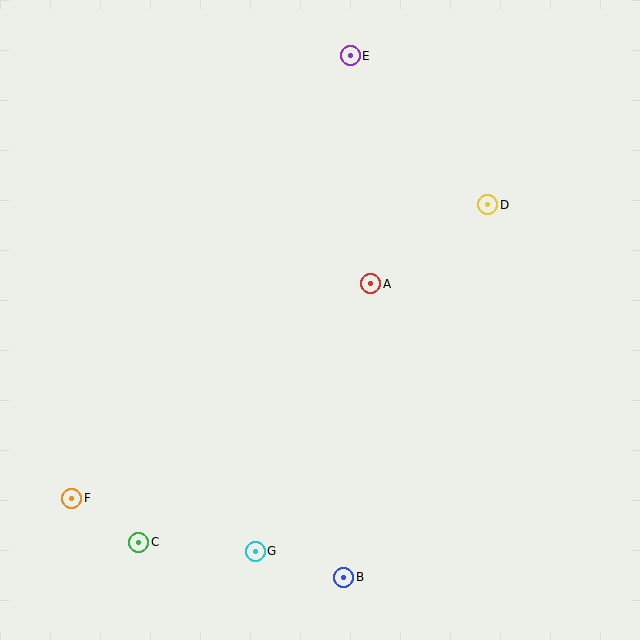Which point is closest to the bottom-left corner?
Point F is closest to the bottom-left corner.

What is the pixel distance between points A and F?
The distance between A and F is 368 pixels.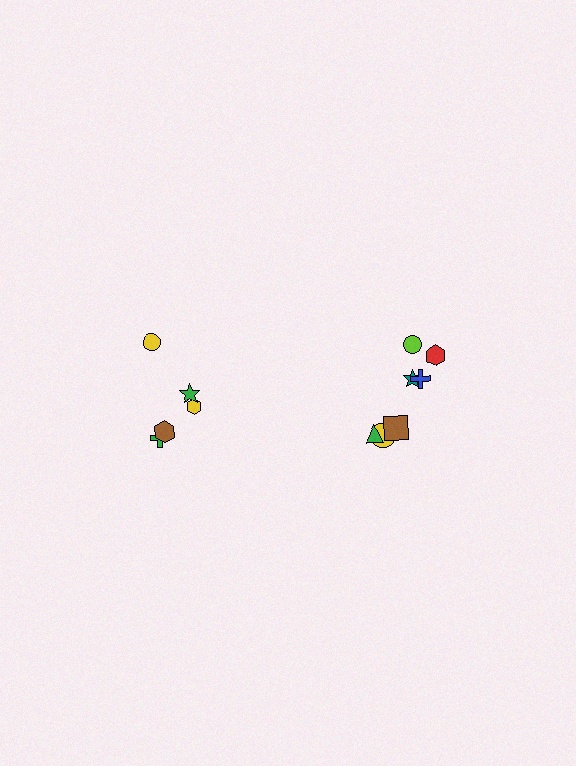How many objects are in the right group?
There are 7 objects.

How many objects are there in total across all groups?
There are 12 objects.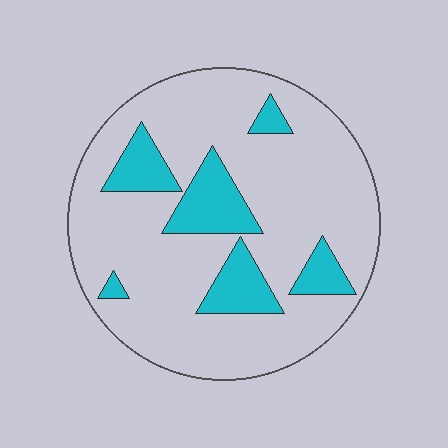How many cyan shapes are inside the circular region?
6.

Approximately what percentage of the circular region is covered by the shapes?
Approximately 20%.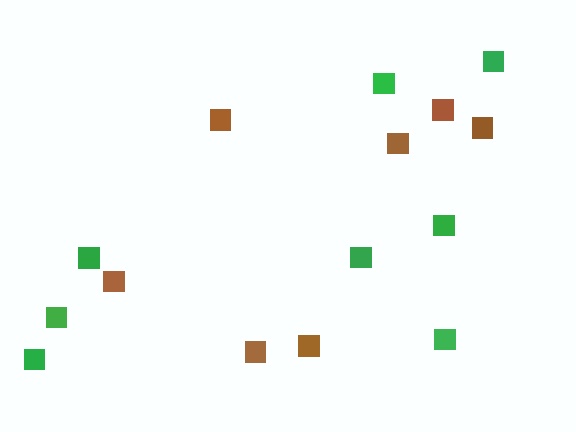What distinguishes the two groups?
There are 2 groups: one group of green squares (8) and one group of brown squares (7).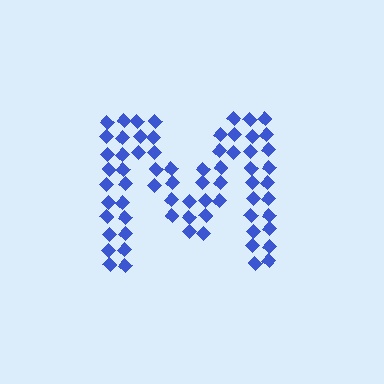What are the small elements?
The small elements are diamonds.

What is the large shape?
The large shape is the letter M.